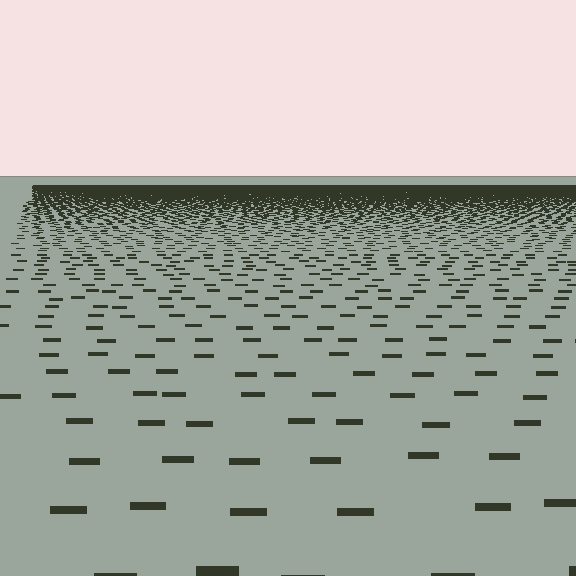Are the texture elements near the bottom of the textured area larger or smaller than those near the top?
Larger. Near the bottom, elements are closer to the viewer and appear at a bigger on-screen size.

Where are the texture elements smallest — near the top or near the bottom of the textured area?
Near the top.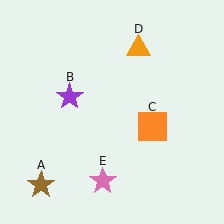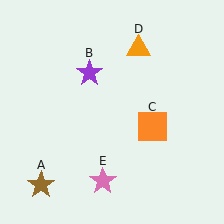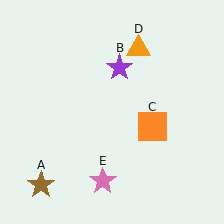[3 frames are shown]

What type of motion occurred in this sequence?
The purple star (object B) rotated clockwise around the center of the scene.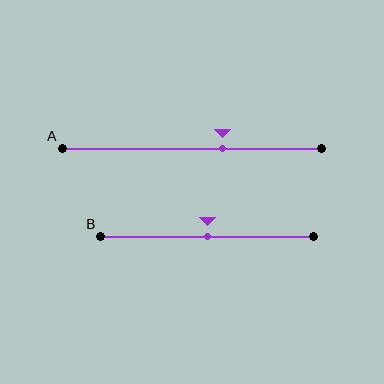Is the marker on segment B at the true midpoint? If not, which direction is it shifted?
Yes, the marker on segment B is at the true midpoint.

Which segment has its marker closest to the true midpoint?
Segment B has its marker closest to the true midpoint.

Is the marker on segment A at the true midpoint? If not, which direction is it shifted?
No, the marker on segment A is shifted to the right by about 12% of the segment length.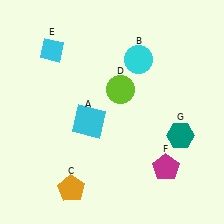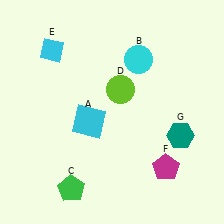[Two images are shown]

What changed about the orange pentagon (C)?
In Image 1, C is orange. In Image 2, it changed to green.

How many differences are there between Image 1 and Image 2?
There is 1 difference between the two images.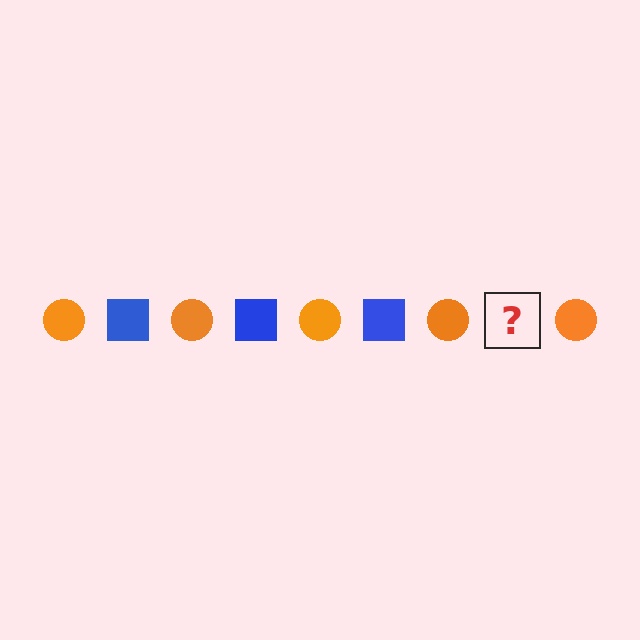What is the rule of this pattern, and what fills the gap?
The rule is that the pattern alternates between orange circle and blue square. The gap should be filled with a blue square.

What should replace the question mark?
The question mark should be replaced with a blue square.